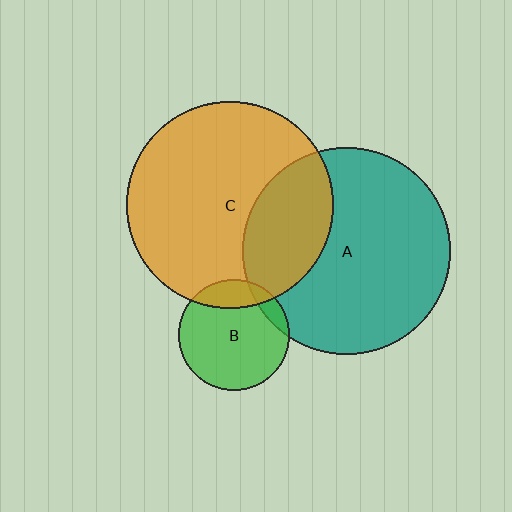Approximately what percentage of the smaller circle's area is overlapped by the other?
Approximately 30%.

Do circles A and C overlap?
Yes.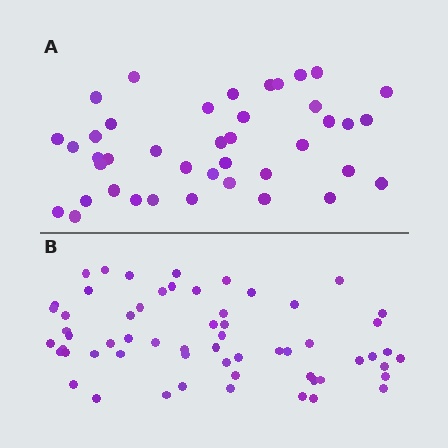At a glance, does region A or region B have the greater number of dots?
Region B (the bottom region) has more dots.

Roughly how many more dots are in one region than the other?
Region B has approximately 20 more dots than region A.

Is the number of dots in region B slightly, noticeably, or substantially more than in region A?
Region B has substantially more. The ratio is roughly 1.5 to 1.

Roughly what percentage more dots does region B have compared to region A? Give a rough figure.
About 45% more.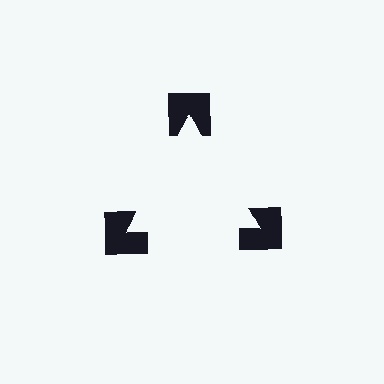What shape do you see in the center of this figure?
An illusory triangle — its edges are inferred from the aligned wedge cuts in the notched squares, not physically drawn.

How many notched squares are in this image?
There are 3 — one at each vertex of the illusory triangle.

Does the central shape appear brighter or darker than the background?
It typically appears slightly brighter than the background, even though no actual brightness change is drawn.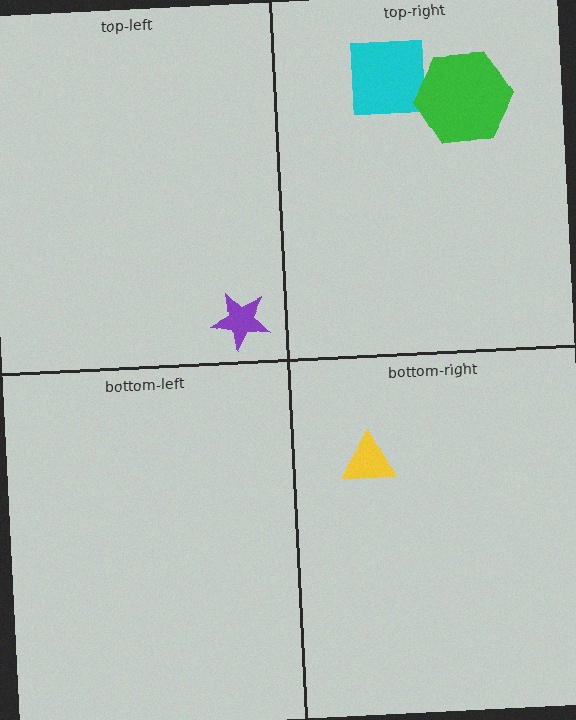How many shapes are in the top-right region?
2.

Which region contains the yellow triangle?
The bottom-right region.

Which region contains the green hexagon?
The top-right region.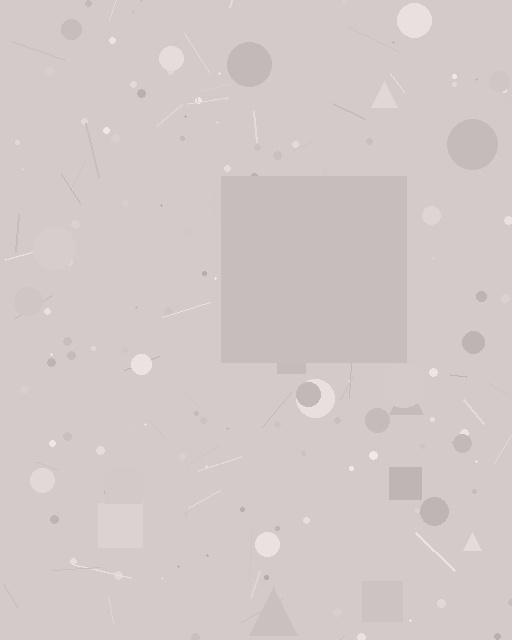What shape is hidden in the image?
A square is hidden in the image.